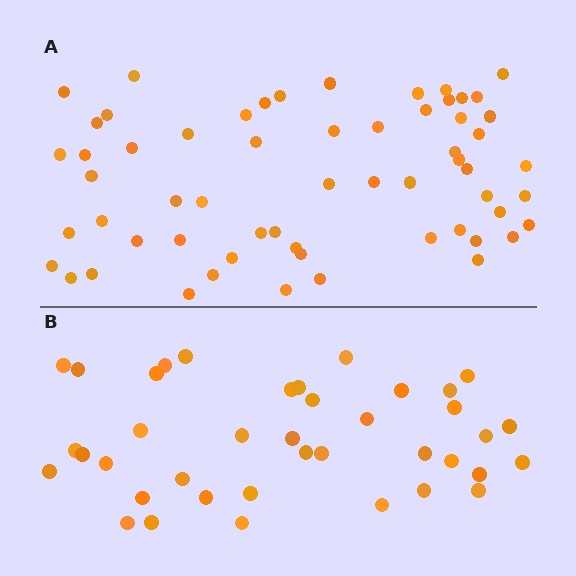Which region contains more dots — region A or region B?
Region A (the top region) has more dots.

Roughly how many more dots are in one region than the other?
Region A has approximately 20 more dots than region B.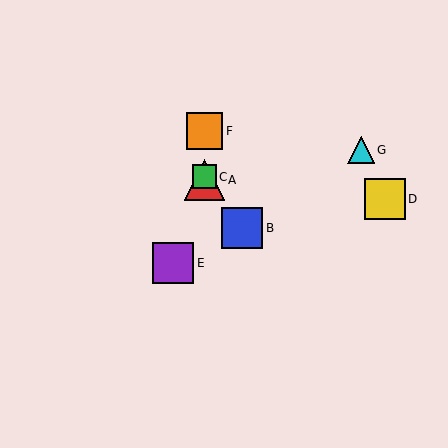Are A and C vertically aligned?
Yes, both are at x≈204.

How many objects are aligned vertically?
3 objects (A, C, F) are aligned vertically.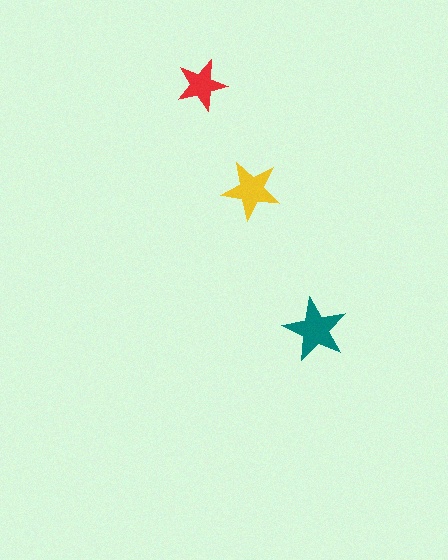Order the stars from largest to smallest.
the teal one, the yellow one, the red one.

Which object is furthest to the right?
The teal star is rightmost.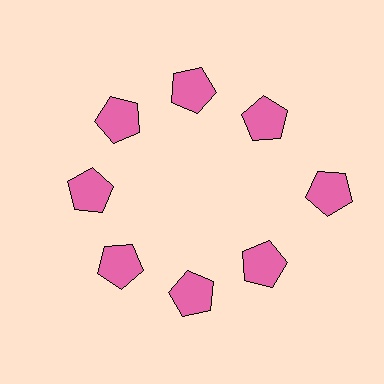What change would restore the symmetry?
The symmetry would be restored by moving it inward, back onto the ring so that all 8 pentagons sit at equal angles and equal distance from the center.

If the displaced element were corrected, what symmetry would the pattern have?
It would have 8-fold rotational symmetry — the pattern would map onto itself every 45 degrees.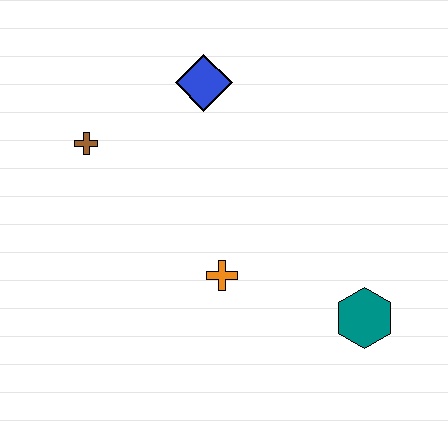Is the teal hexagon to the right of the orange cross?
Yes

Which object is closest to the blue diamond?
The brown cross is closest to the blue diamond.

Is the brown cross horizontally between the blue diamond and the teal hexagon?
No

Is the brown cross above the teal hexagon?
Yes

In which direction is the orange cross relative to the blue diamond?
The orange cross is below the blue diamond.